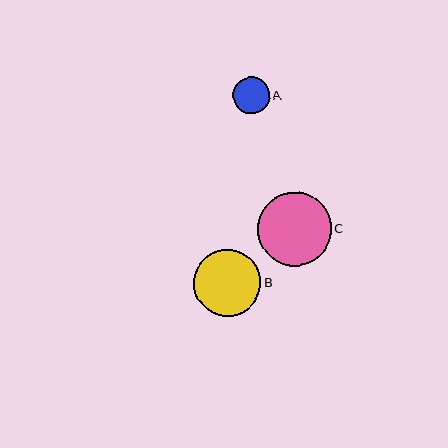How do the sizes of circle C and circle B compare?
Circle C and circle B are approximately the same size.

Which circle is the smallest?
Circle A is the smallest with a size of approximately 37 pixels.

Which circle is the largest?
Circle C is the largest with a size of approximately 74 pixels.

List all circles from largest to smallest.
From largest to smallest: C, B, A.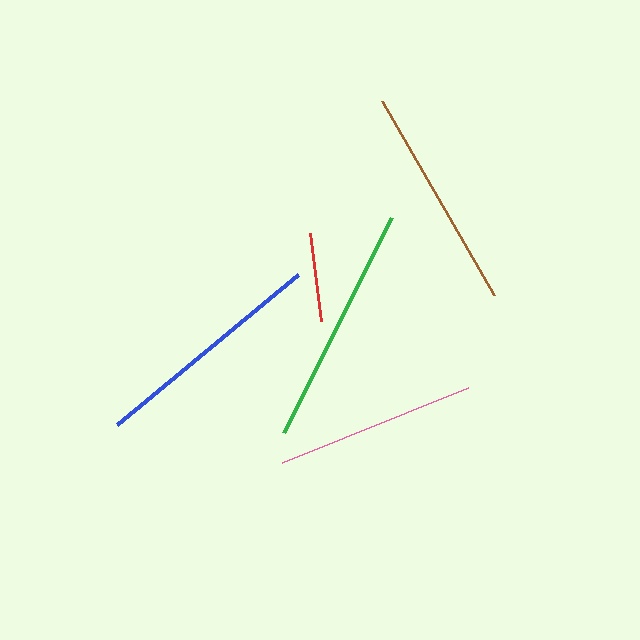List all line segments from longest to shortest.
From longest to shortest: green, blue, brown, pink, red.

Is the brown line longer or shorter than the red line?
The brown line is longer than the red line.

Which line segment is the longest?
The green line is the longest at approximately 241 pixels.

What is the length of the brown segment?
The brown segment is approximately 224 pixels long.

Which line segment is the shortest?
The red line is the shortest at approximately 90 pixels.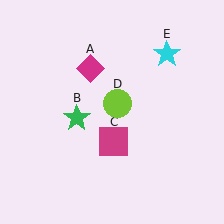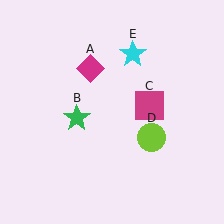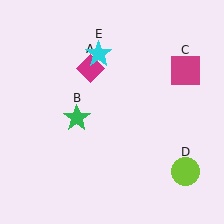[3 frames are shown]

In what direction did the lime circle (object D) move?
The lime circle (object D) moved down and to the right.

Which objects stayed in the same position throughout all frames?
Magenta diamond (object A) and green star (object B) remained stationary.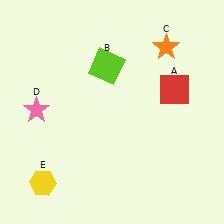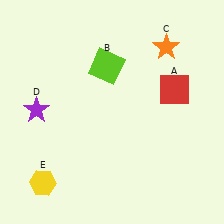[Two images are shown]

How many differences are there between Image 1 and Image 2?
There is 1 difference between the two images.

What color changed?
The star (D) changed from pink in Image 1 to purple in Image 2.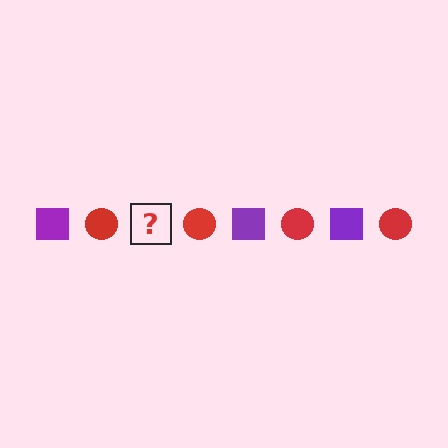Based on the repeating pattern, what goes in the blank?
The blank should be a purple square.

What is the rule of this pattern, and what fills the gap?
The rule is that the pattern alternates between purple square and red circle. The gap should be filled with a purple square.